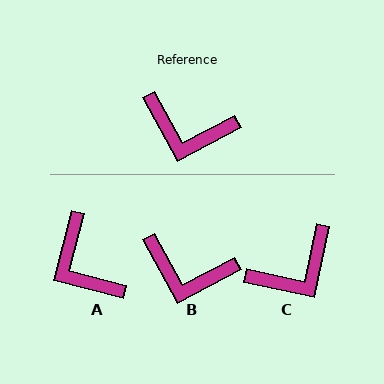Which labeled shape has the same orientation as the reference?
B.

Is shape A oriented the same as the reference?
No, it is off by about 43 degrees.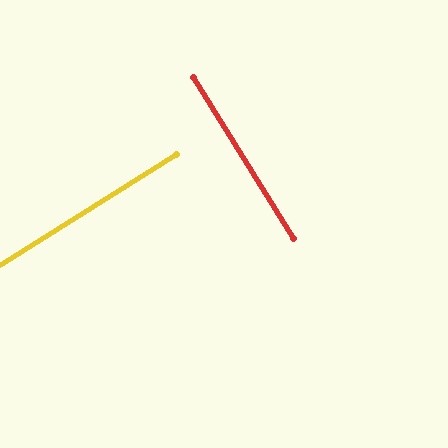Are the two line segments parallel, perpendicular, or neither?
Perpendicular — they meet at approximately 90°.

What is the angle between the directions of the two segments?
Approximately 90 degrees.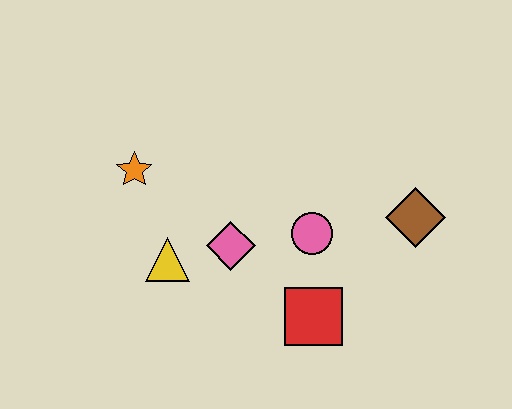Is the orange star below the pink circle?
No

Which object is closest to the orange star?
The yellow triangle is closest to the orange star.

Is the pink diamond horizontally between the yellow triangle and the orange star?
No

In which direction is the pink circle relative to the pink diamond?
The pink circle is to the right of the pink diamond.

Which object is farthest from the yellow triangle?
The brown diamond is farthest from the yellow triangle.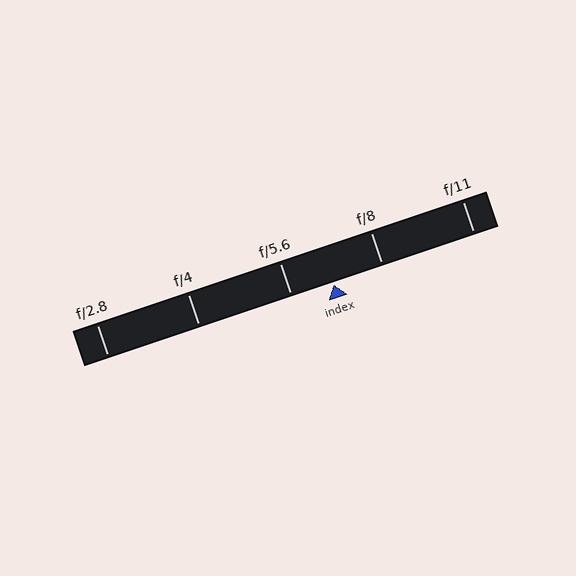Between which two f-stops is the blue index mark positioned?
The index mark is between f/5.6 and f/8.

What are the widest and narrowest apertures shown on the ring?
The widest aperture shown is f/2.8 and the narrowest is f/11.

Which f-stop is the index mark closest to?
The index mark is closest to f/5.6.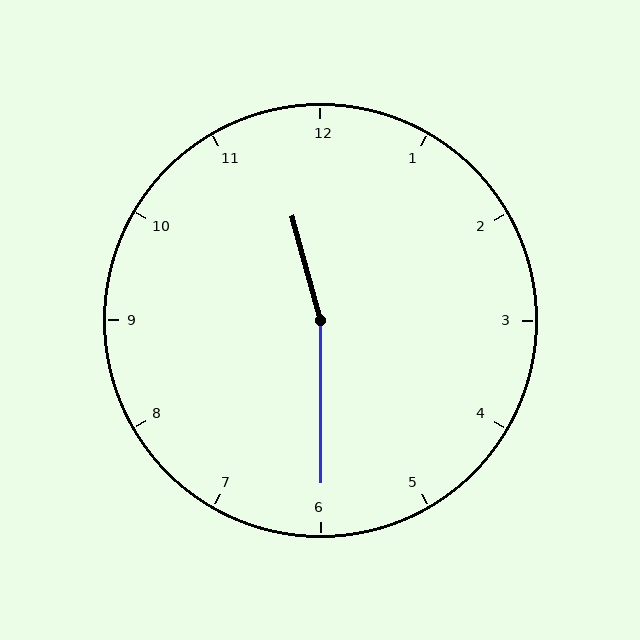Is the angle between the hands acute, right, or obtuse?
It is obtuse.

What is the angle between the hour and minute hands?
Approximately 165 degrees.